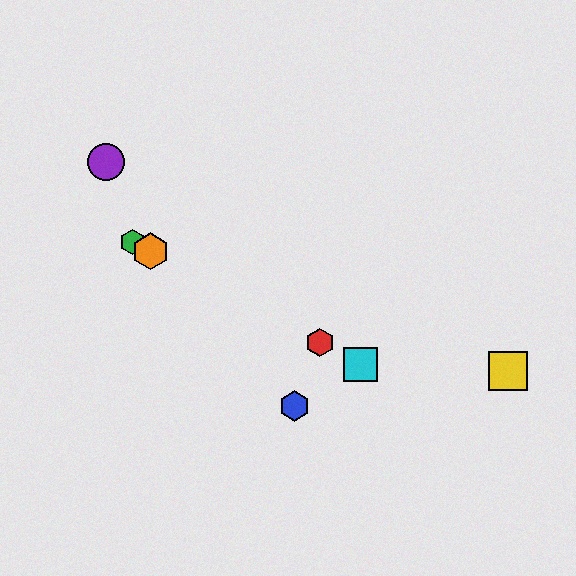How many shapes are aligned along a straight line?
4 shapes (the red hexagon, the green hexagon, the orange hexagon, the cyan square) are aligned along a straight line.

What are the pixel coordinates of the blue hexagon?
The blue hexagon is at (294, 406).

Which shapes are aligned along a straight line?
The red hexagon, the green hexagon, the orange hexagon, the cyan square are aligned along a straight line.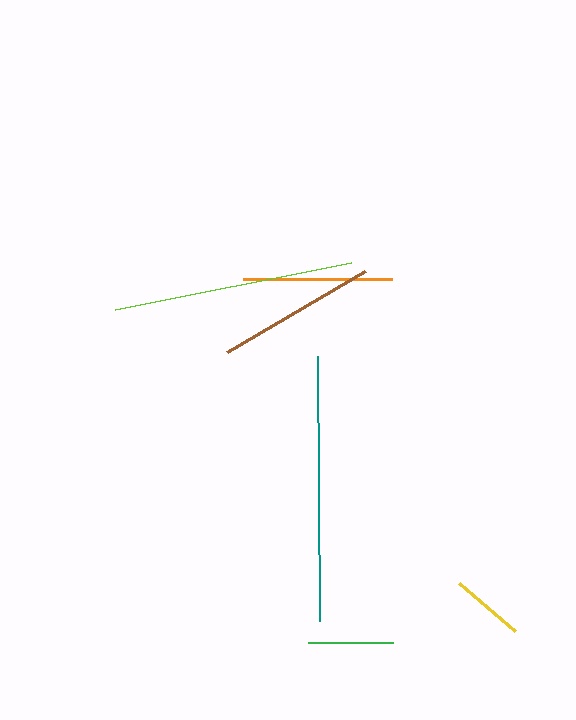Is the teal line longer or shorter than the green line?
The teal line is longer than the green line.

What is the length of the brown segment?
The brown segment is approximately 161 pixels long.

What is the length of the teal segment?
The teal segment is approximately 266 pixels long.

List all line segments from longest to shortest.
From longest to shortest: teal, lime, brown, orange, green, yellow.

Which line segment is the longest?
The teal line is the longest at approximately 266 pixels.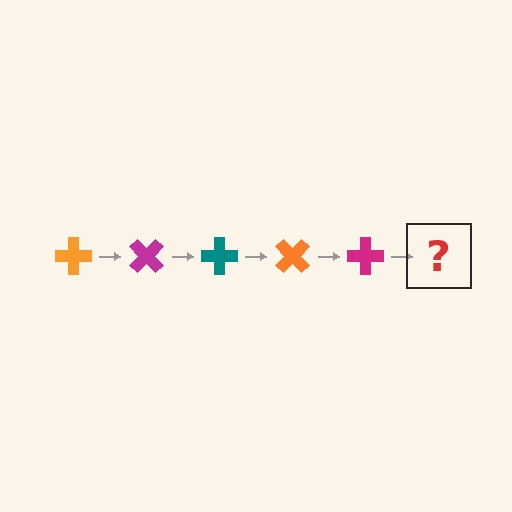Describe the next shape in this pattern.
It should be a teal cross, rotated 225 degrees from the start.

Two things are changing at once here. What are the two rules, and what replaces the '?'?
The two rules are that it rotates 45 degrees each step and the color cycles through orange, magenta, and teal. The '?' should be a teal cross, rotated 225 degrees from the start.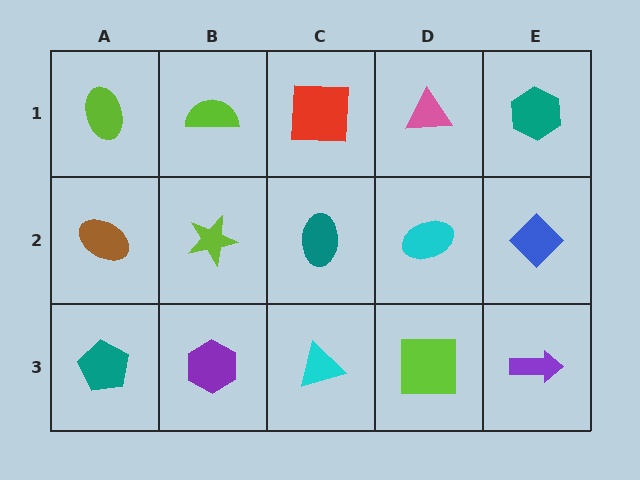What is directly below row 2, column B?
A purple hexagon.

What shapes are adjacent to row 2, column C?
A red square (row 1, column C), a cyan triangle (row 3, column C), a lime star (row 2, column B), a cyan ellipse (row 2, column D).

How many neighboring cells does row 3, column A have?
2.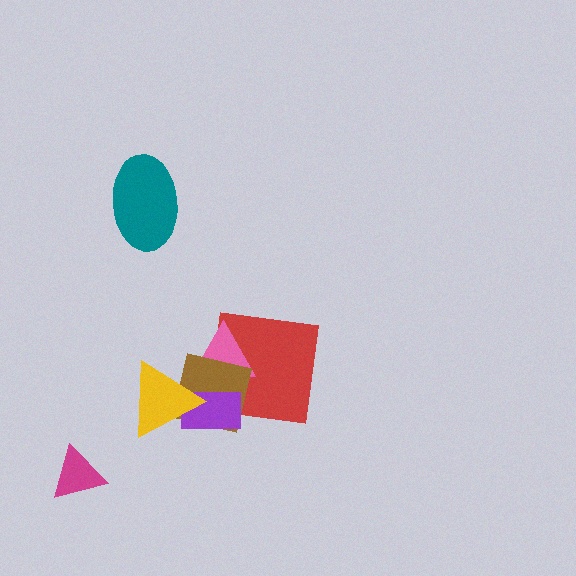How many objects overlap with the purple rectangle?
4 objects overlap with the purple rectangle.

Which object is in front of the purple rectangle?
The yellow triangle is in front of the purple rectangle.